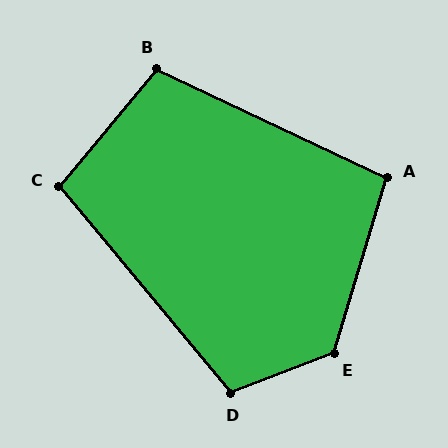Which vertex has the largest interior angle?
E, at approximately 128 degrees.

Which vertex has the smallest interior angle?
A, at approximately 98 degrees.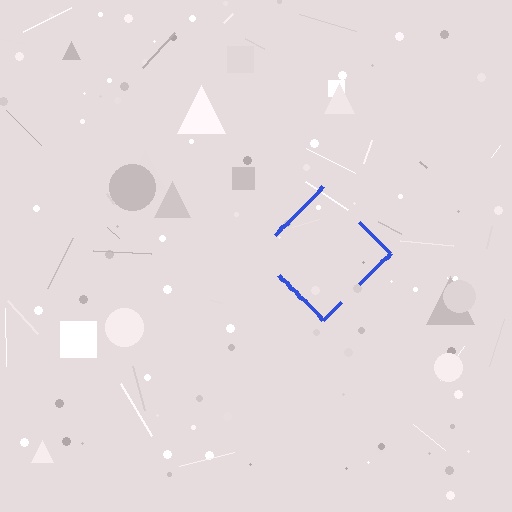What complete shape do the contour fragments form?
The contour fragments form a diamond.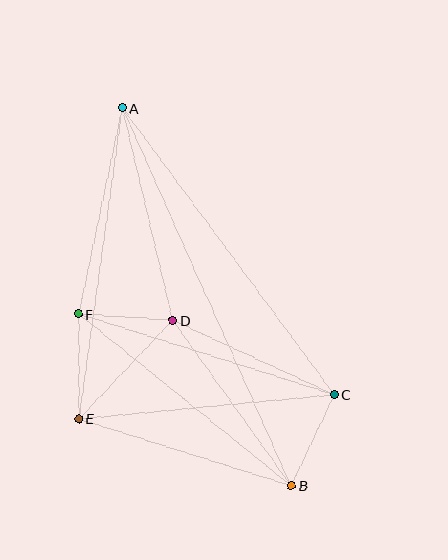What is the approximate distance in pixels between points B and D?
The distance between B and D is approximately 203 pixels.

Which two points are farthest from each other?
Points A and B are farthest from each other.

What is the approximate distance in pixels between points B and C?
The distance between B and C is approximately 101 pixels.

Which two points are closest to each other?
Points D and F are closest to each other.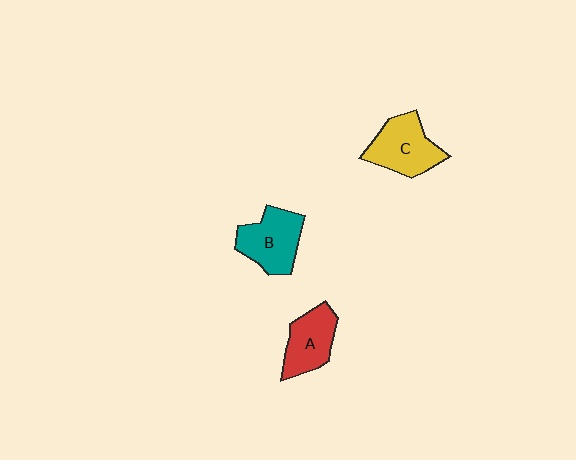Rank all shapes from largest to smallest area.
From largest to smallest: C (yellow), B (teal), A (red).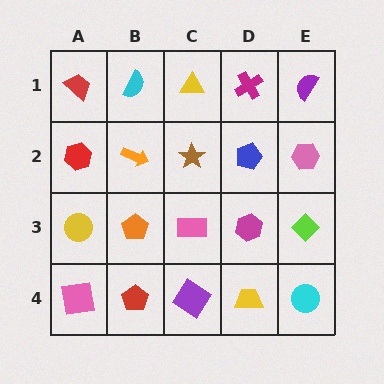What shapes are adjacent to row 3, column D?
A blue pentagon (row 2, column D), a yellow trapezoid (row 4, column D), a pink rectangle (row 3, column C), a lime diamond (row 3, column E).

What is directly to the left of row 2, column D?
A brown star.